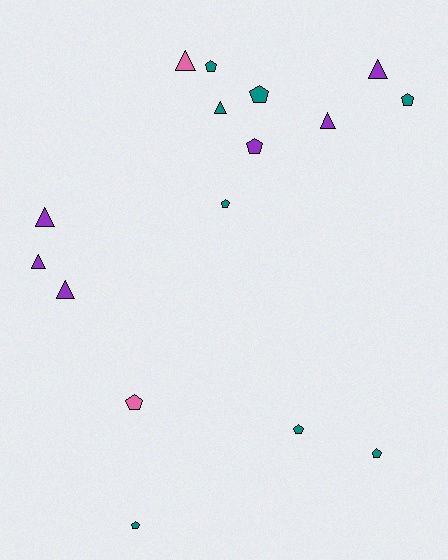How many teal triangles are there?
There is 1 teal triangle.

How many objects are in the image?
There are 16 objects.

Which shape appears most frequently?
Pentagon, with 9 objects.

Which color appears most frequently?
Teal, with 8 objects.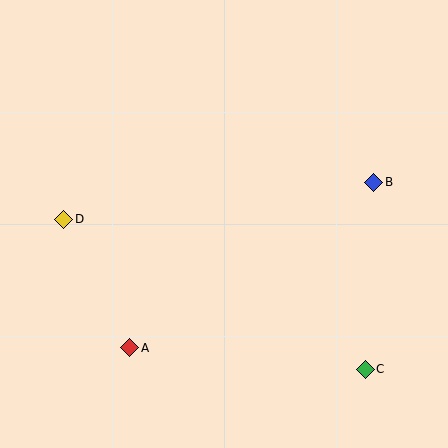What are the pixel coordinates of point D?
Point D is at (64, 220).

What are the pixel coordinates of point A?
Point A is at (130, 348).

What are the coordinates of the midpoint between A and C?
The midpoint between A and C is at (248, 358).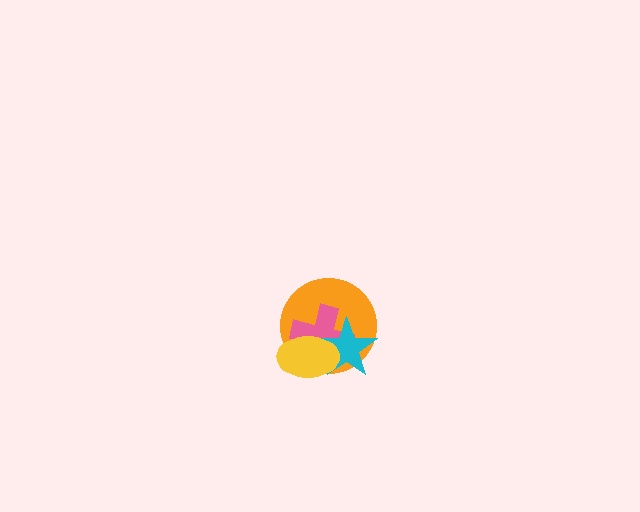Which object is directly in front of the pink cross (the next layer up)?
The cyan star is directly in front of the pink cross.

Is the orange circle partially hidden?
Yes, it is partially covered by another shape.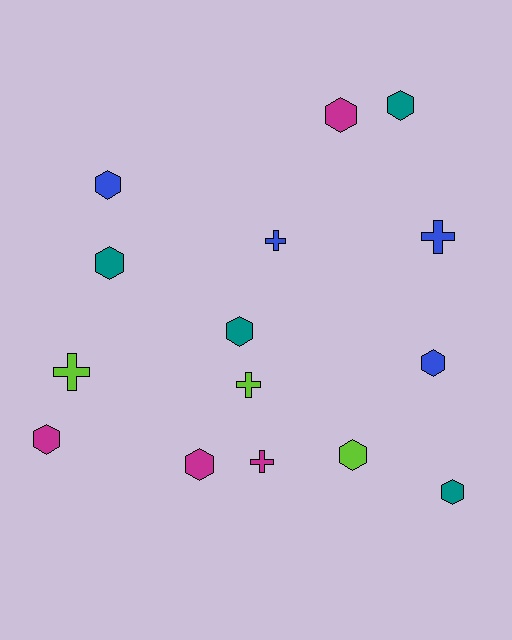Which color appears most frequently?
Blue, with 4 objects.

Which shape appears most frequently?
Hexagon, with 10 objects.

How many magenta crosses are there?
There is 1 magenta cross.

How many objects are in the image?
There are 15 objects.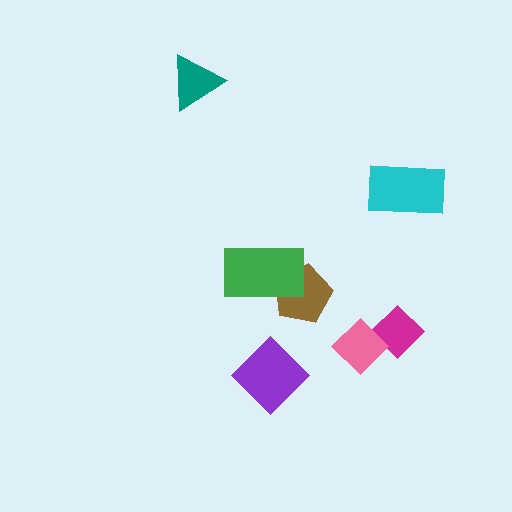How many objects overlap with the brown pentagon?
1 object overlaps with the brown pentagon.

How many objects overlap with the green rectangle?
1 object overlaps with the green rectangle.